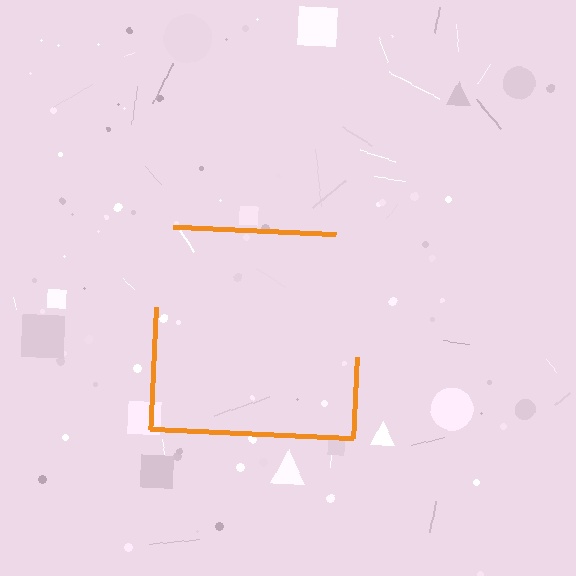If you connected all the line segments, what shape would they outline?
They would outline a square.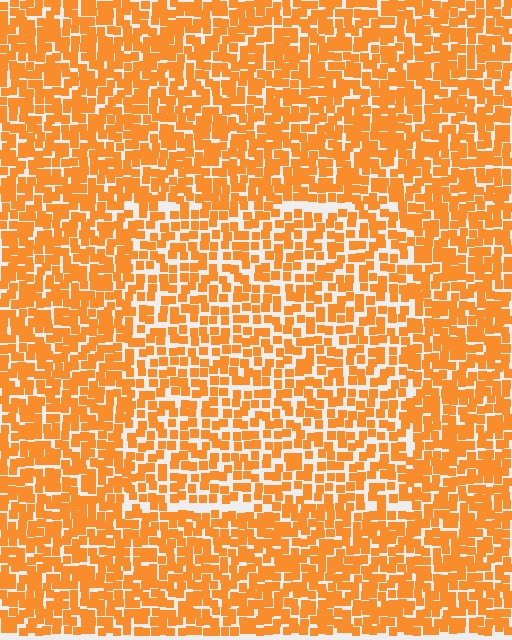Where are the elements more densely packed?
The elements are more densely packed outside the rectangle boundary.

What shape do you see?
I see a rectangle.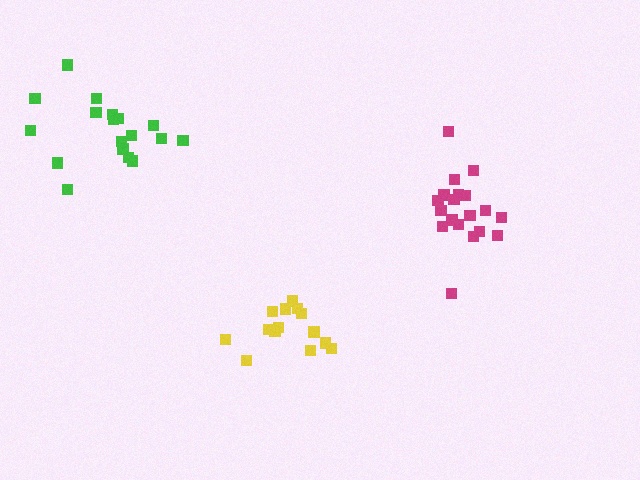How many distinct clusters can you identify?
There are 3 distinct clusters.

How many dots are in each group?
Group 1: 19 dots, Group 2: 14 dots, Group 3: 18 dots (51 total).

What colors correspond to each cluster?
The clusters are colored: magenta, yellow, green.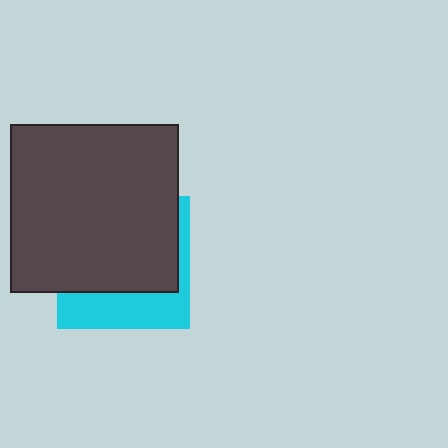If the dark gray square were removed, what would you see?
You would see the complete cyan square.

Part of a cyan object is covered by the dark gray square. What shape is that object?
It is a square.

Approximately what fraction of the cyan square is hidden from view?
Roughly 68% of the cyan square is hidden behind the dark gray square.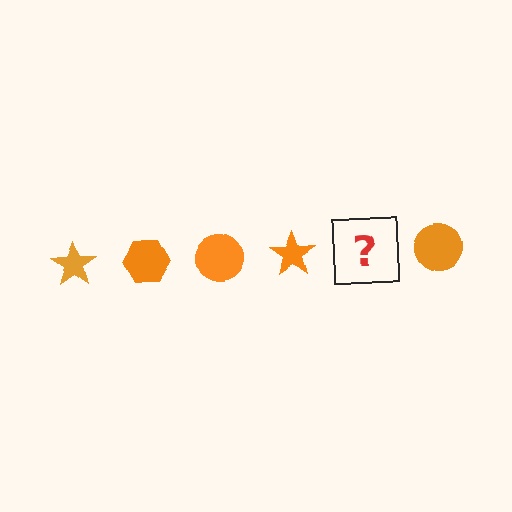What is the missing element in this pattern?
The missing element is an orange hexagon.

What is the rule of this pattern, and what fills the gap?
The rule is that the pattern cycles through star, hexagon, circle shapes in orange. The gap should be filled with an orange hexagon.